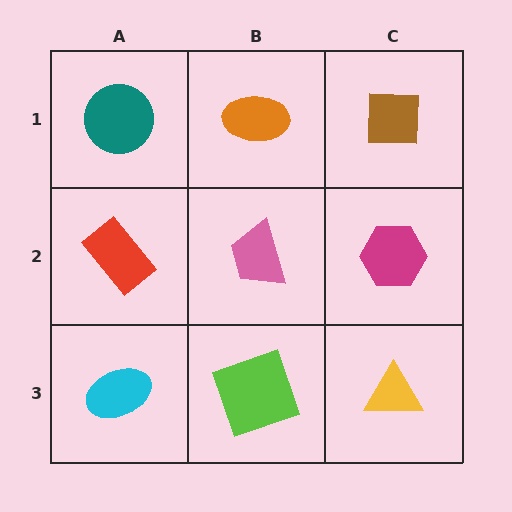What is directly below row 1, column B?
A pink trapezoid.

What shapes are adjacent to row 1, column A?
A red rectangle (row 2, column A), an orange ellipse (row 1, column B).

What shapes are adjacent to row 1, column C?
A magenta hexagon (row 2, column C), an orange ellipse (row 1, column B).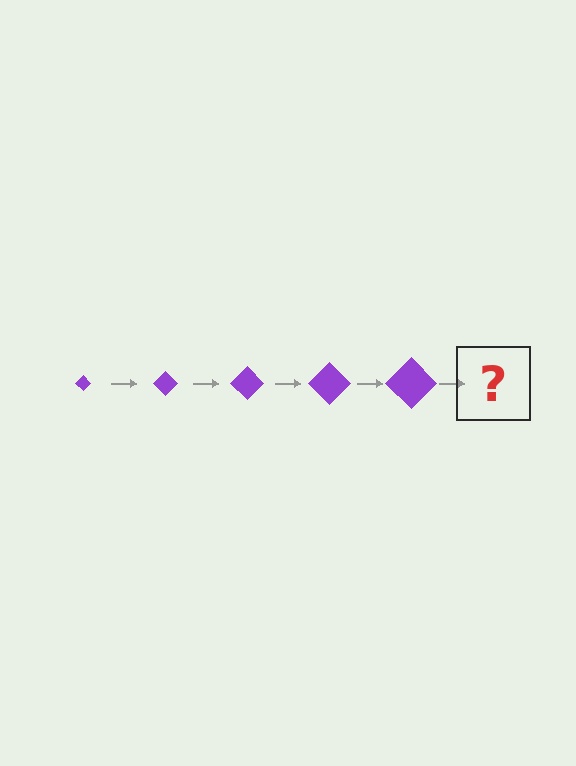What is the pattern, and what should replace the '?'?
The pattern is that the diamond gets progressively larger each step. The '?' should be a purple diamond, larger than the previous one.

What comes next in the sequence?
The next element should be a purple diamond, larger than the previous one.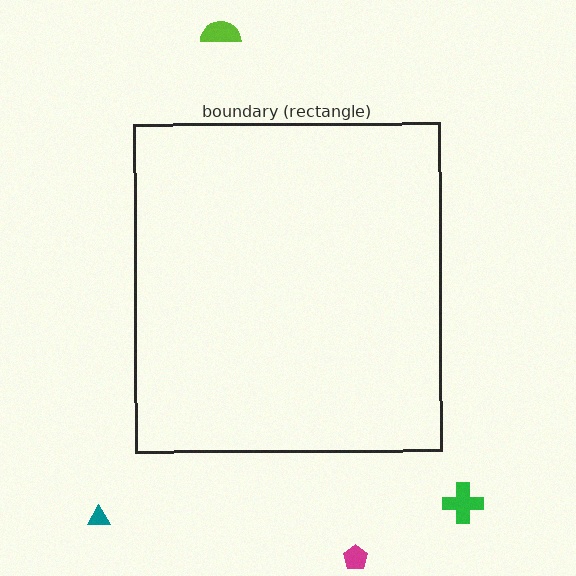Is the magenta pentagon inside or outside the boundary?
Outside.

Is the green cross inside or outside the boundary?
Outside.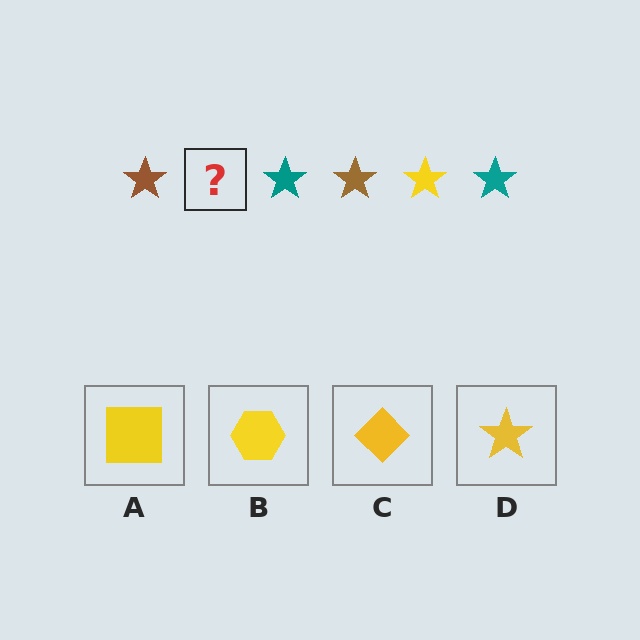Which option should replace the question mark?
Option D.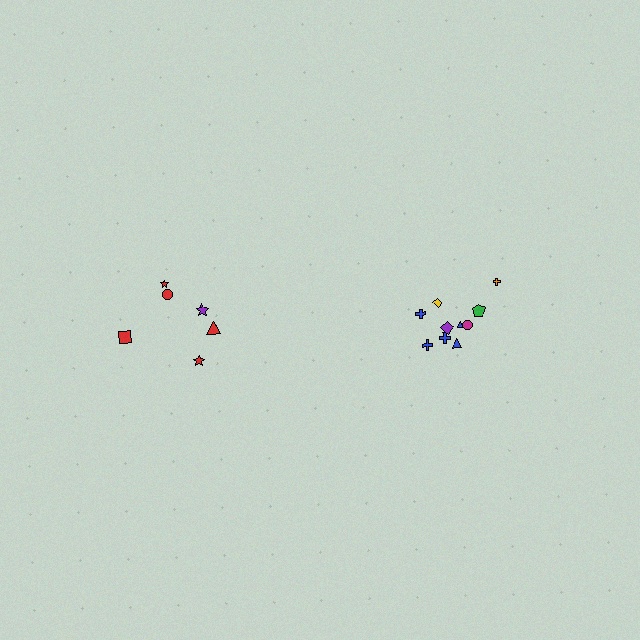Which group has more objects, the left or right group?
The right group.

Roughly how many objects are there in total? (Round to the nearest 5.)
Roughly 15 objects in total.